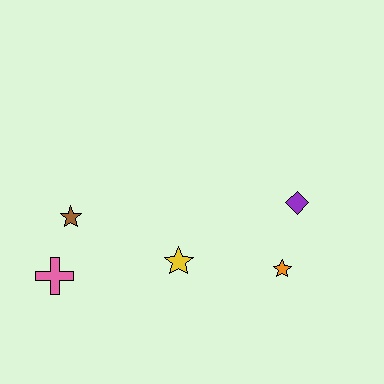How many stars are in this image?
There are 3 stars.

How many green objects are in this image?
There are no green objects.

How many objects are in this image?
There are 5 objects.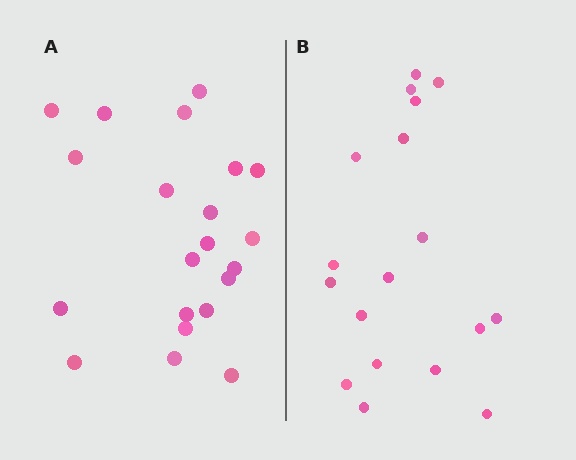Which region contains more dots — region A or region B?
Region A (the left region) has more dots.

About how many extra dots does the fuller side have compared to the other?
Region A has just a few more — roughly 2 or 3 more dots than region B.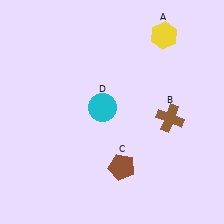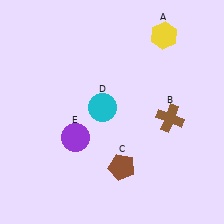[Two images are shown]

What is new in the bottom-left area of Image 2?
A purple circle (E) was added in the bottom-left area of Image 2.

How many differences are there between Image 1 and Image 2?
There is 1 difference between the two images.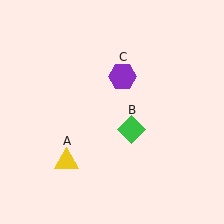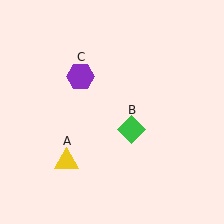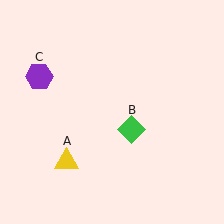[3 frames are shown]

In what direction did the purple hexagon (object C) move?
The purple hexagon (object C) moved left.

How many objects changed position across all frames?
1 object changed position: purple hexagon (object C).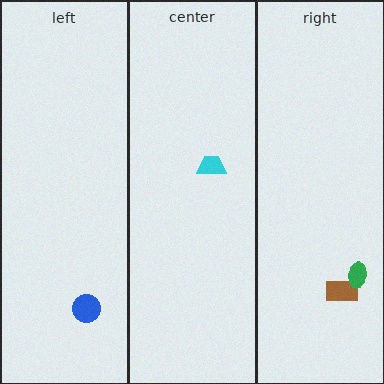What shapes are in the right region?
The brown rectangle, the green ellipse.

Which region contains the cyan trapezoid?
The center region.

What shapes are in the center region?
The cyan trapezoid.